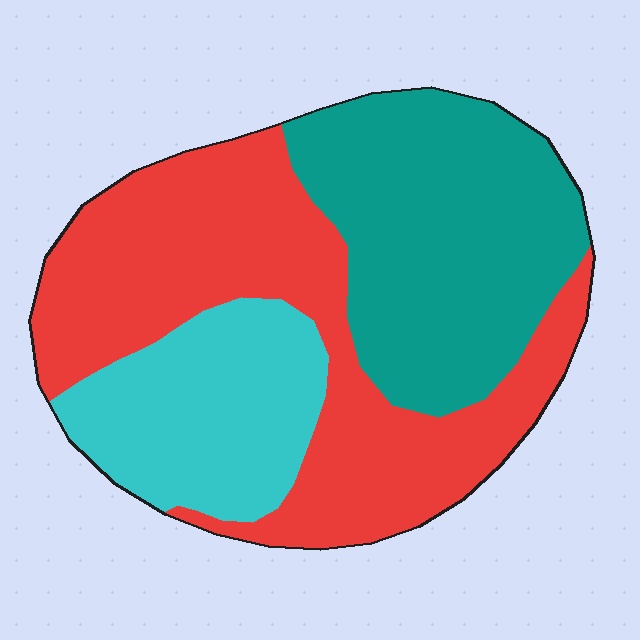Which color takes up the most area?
Red, at roughly 45%.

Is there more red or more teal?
Red.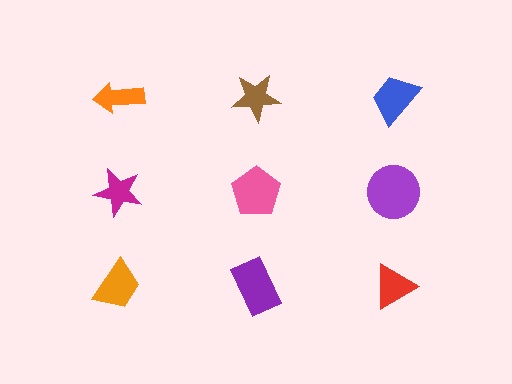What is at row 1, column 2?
A brown star.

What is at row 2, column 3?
A purple circle.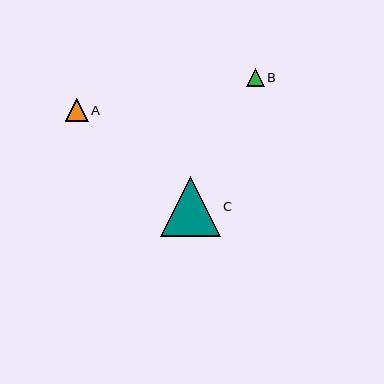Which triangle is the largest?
Triangle C is the largest with a size of approximately 60 pixels.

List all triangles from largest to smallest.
From largest to smallest: C, A, B.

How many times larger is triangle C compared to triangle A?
Triangle C is approximately 2.6 times the size of triangle A.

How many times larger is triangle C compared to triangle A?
Triangle C is approximately 2.6 times the size of triangle A.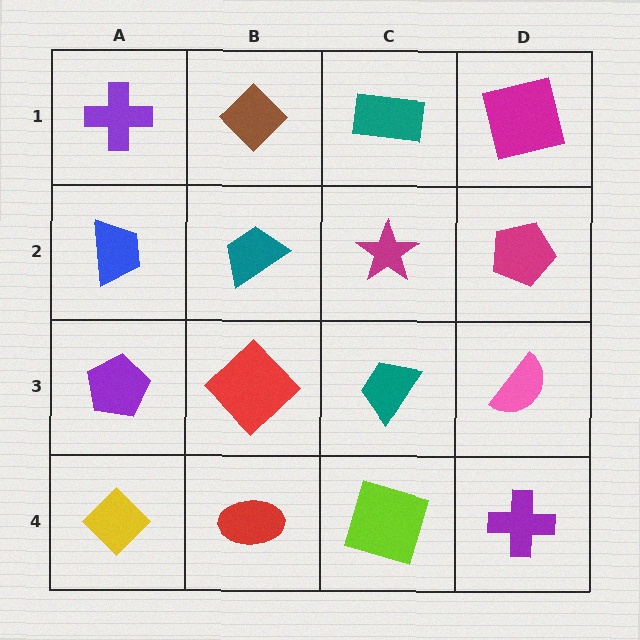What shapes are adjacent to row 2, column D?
A magenta square (row 1, column D), a pink semicircle (row 3, column D), a magenta star (row 2, column C).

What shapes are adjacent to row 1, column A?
A blue trapezoid (row 2, column A), a brown diamond (row 1, column B).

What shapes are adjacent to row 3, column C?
A magenta star (row 2, column C), a lime square (row 4, column C), a red diamond (row 3, column B), a pink semicircle (row 3, column D).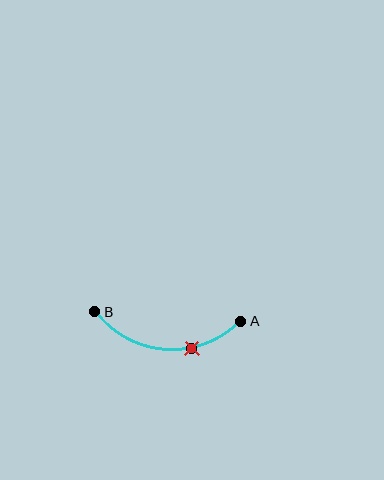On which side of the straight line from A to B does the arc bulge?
The arc bulges below the straight line connecting A and B.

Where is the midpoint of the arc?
The arc midpoint is the point on the curve farthest from the straight line joining A and B. It sits below that line.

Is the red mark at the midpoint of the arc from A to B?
No. The red mark lies on the arc but is closer to endpoint A. The arc midpoint would be at the point on the curve equidistant along the arc from both A and B.